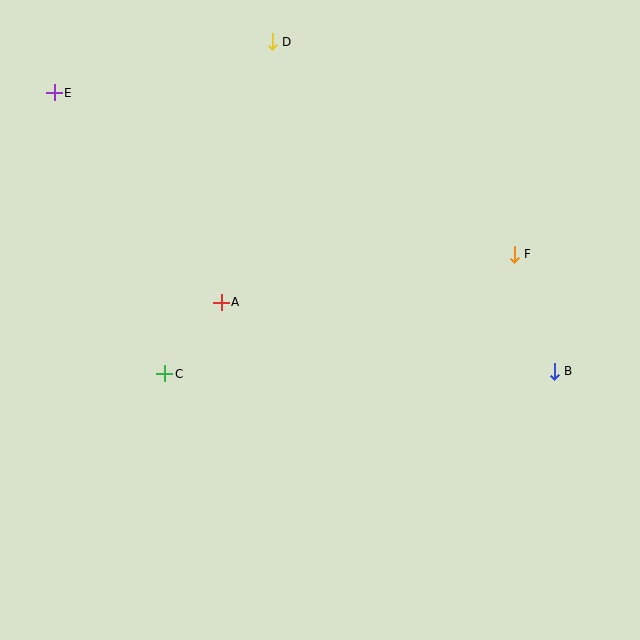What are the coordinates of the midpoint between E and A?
The midpoint between E and A is at (138, 198).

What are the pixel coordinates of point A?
Point A is at (221, 303).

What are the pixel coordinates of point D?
Point D is at (272, 42).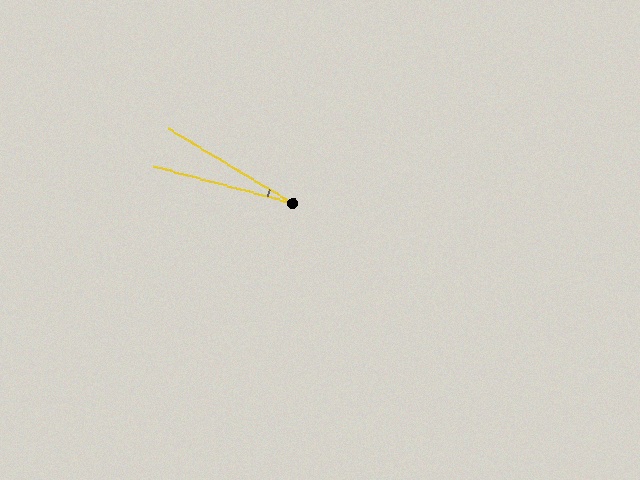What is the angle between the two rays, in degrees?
Approximately 16 degrees.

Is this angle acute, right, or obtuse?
It is acute.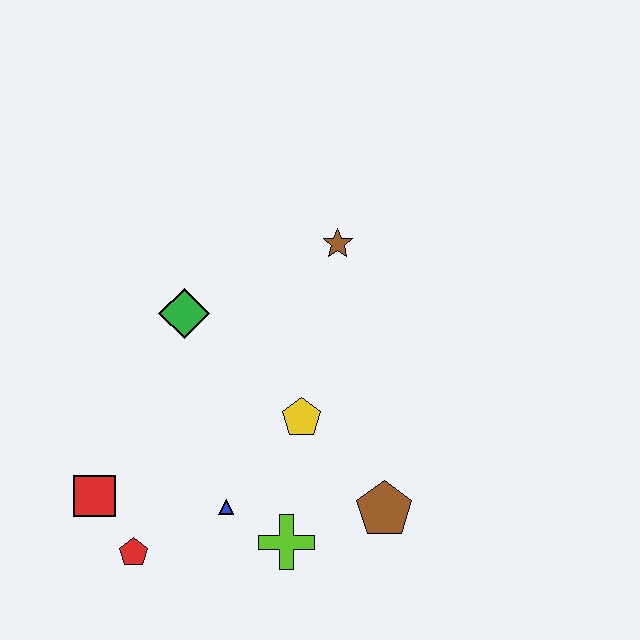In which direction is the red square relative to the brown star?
The red square is below the brown star.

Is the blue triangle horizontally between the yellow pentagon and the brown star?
No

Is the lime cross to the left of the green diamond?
No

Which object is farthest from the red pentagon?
The brown star is farthest from the red pentagon.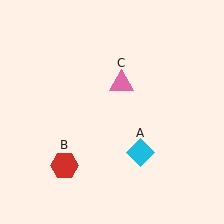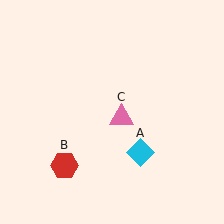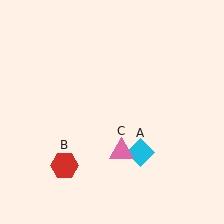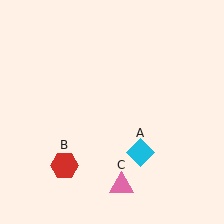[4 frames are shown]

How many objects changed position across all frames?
1 object changed position: pink triangle (object C).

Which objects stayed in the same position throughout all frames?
Cyan diamond (object A) and red hexagon (object B) remained stationary.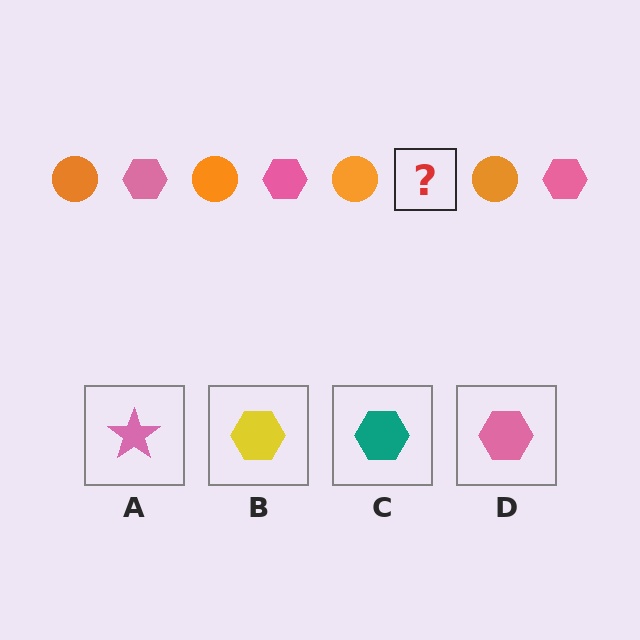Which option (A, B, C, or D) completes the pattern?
D.